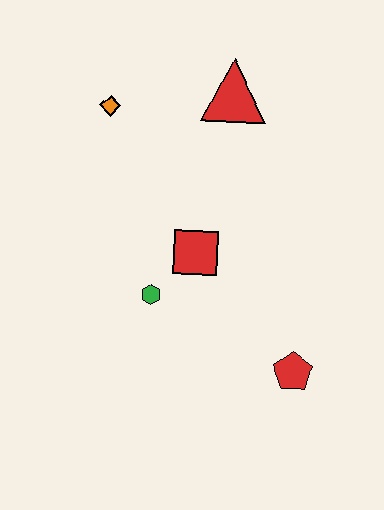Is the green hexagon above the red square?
No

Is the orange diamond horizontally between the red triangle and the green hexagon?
No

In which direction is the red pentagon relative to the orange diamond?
The red pentagon is below the orange diamond.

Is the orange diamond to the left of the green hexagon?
Yes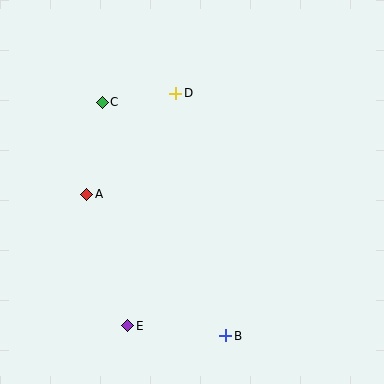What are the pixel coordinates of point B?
Point B is at (226, 336).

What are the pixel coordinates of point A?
Point A is at (87, 194).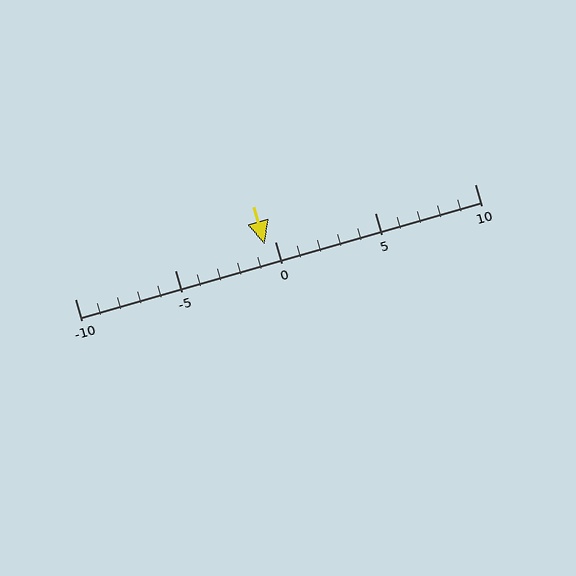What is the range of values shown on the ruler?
The ruler shows values from -10 to 10.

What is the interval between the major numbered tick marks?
The major tick marks are spaced 5 units apart.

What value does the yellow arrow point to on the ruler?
The yellow arrow points to approximately 0.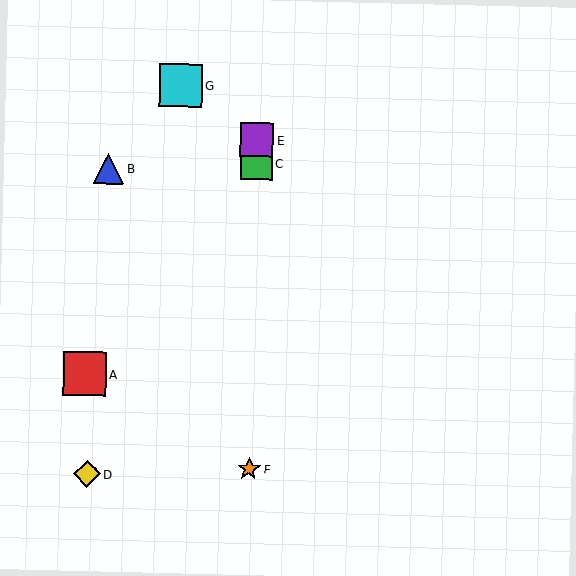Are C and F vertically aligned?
Yes, both are at x≈256.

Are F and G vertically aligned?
No, F is at x≈249 and G is at x≈181.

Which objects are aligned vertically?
Objects C, E, F are aligned vertically.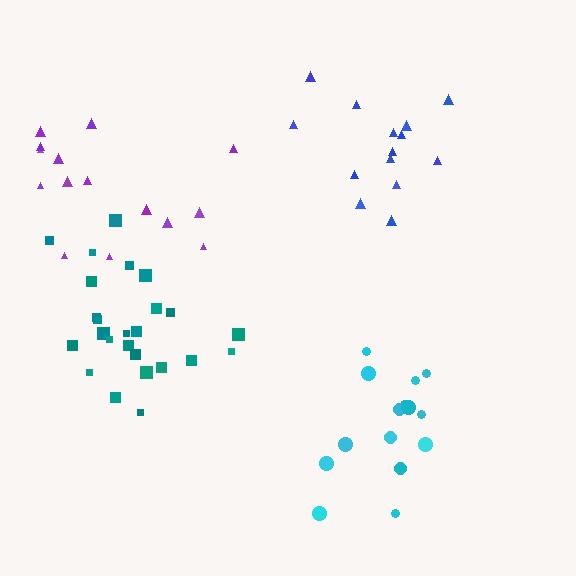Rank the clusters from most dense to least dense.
teal, cyan, blue, purple.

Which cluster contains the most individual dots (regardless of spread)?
Teal (25).